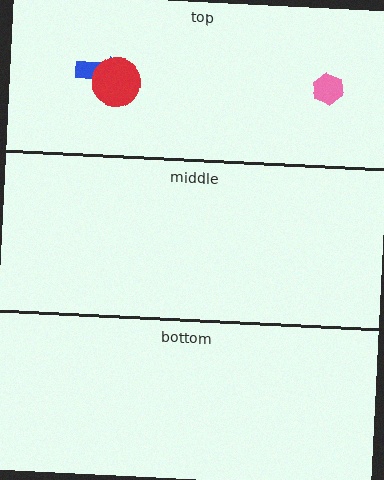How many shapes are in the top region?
3.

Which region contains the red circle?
The top region.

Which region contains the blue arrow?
The top region.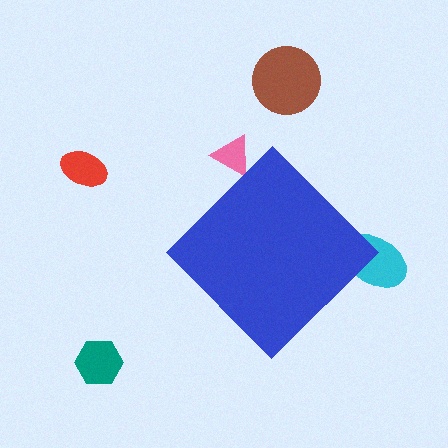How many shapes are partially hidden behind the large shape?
2 shapes are partially hidden.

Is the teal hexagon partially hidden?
No, the teal hexagon is fully visible.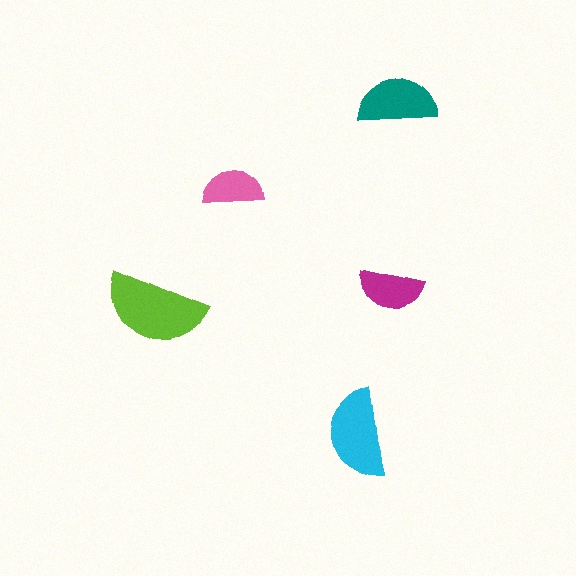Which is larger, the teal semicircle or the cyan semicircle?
The cyan one.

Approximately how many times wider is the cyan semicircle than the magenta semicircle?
About 1.5 times wider.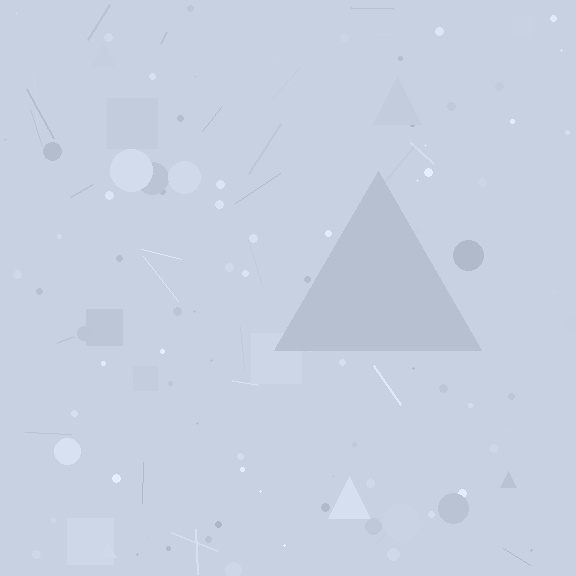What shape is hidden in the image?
A triangle is hidden in the image.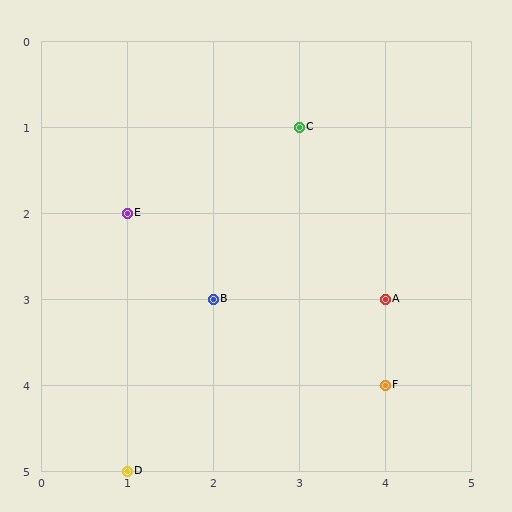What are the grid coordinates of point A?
Point A is at grid coordinates (4, 3).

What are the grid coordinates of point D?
Point D is at grid coordinates (1, 5).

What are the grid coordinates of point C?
Point C is at grid coordinates (3, 1).